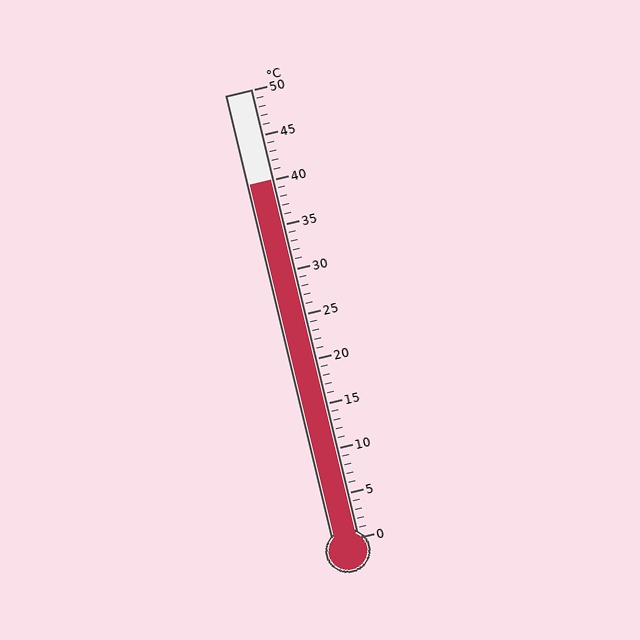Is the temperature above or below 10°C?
The temperature is above 10°C.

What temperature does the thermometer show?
The thermometer shows approximately 40°C.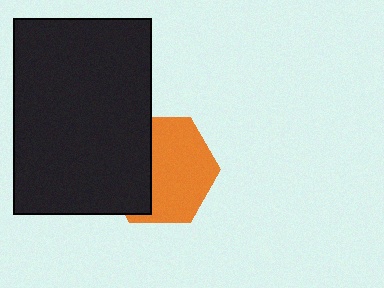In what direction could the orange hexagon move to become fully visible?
The orange hexagon could move right. That would shift it out from behind the black rectangle entirely.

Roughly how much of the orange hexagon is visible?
About half of it is visible (roughly 61%).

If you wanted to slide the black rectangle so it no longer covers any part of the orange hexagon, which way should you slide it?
Slide it left — that is the most direct way to separate the two shapes.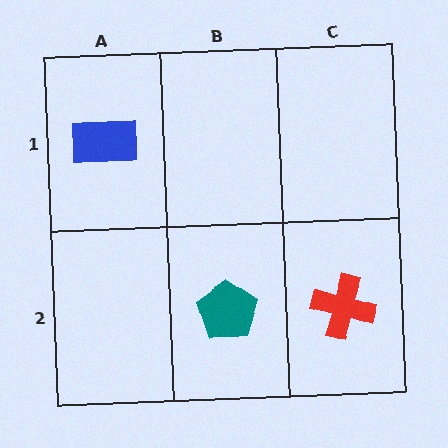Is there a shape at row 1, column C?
No, that cell is empty.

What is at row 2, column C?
A red cross.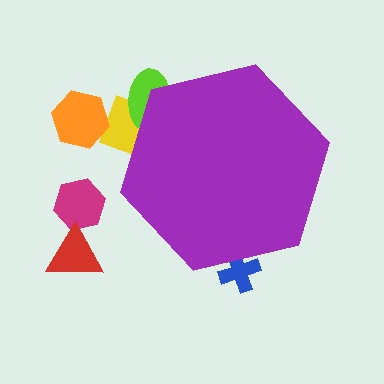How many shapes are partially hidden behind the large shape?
3 shapes are partially hidden.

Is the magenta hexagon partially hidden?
No, the magenta hexagon is fully visible.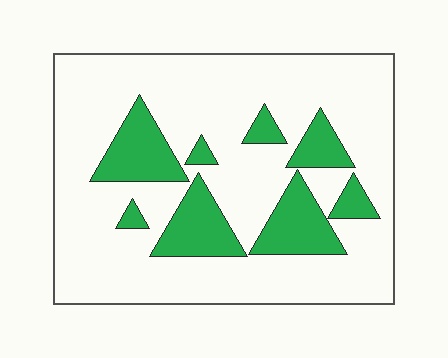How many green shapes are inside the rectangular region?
8.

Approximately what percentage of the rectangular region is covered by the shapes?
Approximately 20%.